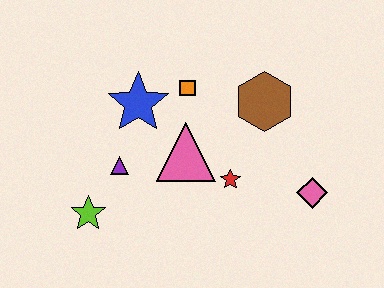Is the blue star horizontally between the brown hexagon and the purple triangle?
Yes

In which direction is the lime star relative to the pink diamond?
The lime star is to the left of the pink diamond.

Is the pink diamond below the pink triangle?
Yes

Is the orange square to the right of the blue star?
Yes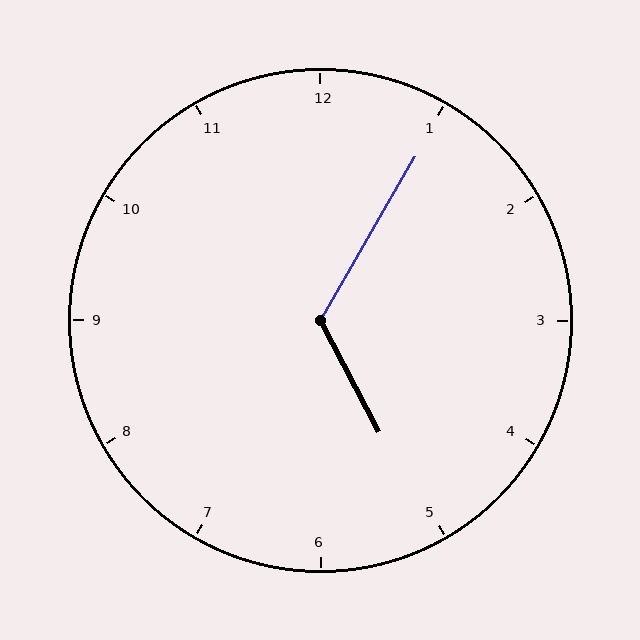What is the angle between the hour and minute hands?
Approximately 122 degrees.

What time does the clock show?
5:05.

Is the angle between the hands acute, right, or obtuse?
It is obtuse.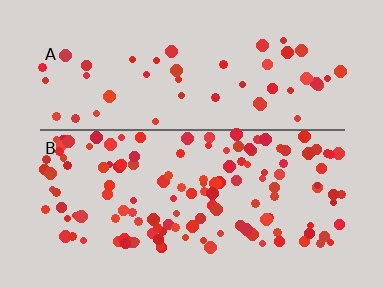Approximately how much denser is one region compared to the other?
Approximately 2.7× — region B over region A.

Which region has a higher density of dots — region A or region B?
B (the bottom).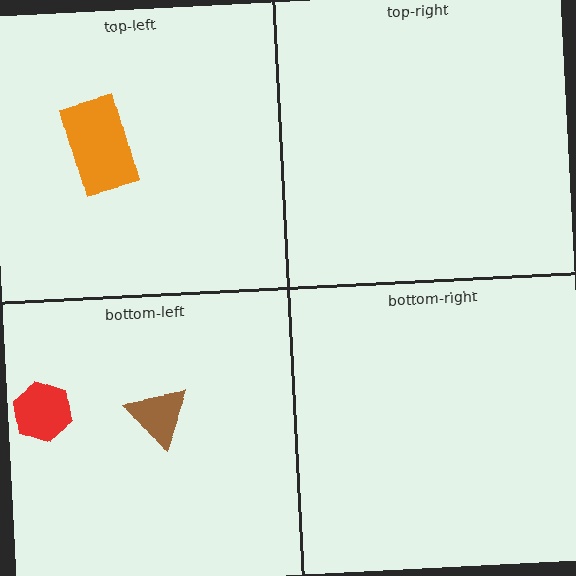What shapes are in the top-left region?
The orange rectangle.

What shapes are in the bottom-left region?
The red hexagon, the brown triangle.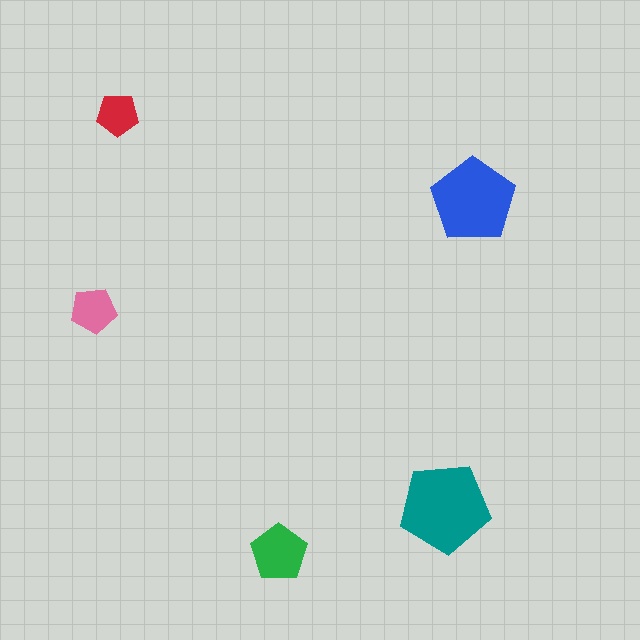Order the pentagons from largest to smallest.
the teal one, the blue one, the green one, the pink one, the red one.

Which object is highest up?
The red pentagon is topmost.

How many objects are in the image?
There are 5 objects in the image.